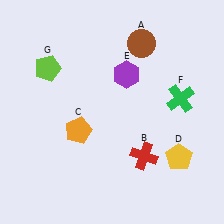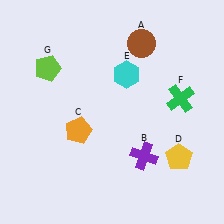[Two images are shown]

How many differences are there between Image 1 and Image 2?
There are 2 differences between the two images.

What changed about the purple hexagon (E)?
In Image 1, E is purple. In Image 2, it changed to cyan.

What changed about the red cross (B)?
In Image 1, B is red. In Image 2, it changed to purple.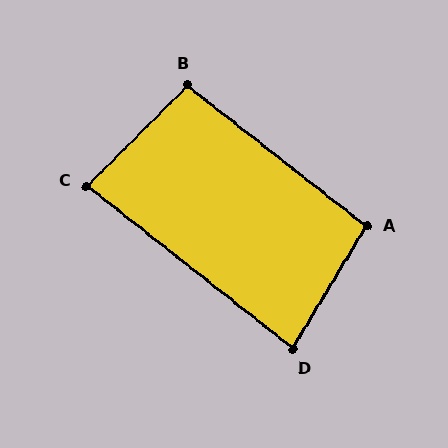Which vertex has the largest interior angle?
B, at approximately 97 degrees.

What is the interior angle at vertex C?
Approximately 83 degrees (acute).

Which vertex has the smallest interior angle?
D, at approximately 83 degrees.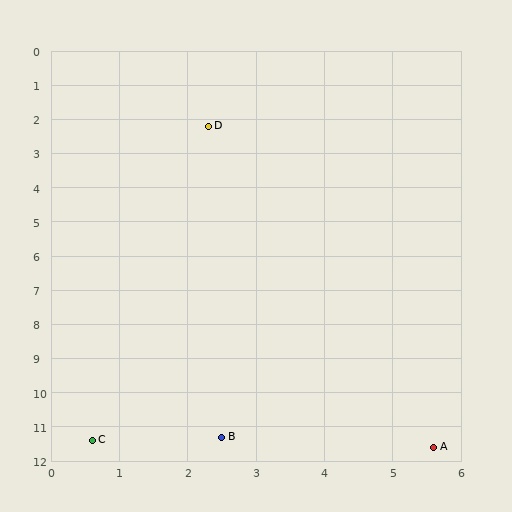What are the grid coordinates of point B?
Point B is at approximately (2.5, 11.3).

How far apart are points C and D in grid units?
Points C and D are about 9.4 grid units apart.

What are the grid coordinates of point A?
Point A is at approximately (5.6, 11.6).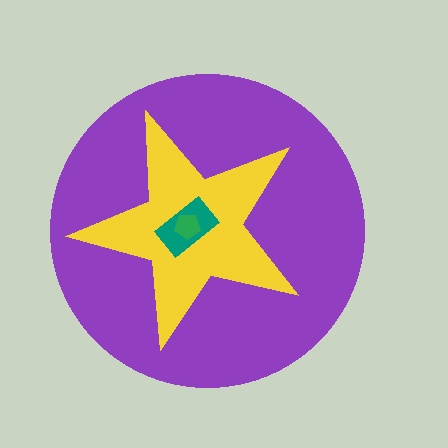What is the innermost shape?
The green pentagon.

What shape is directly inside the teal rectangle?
The green pentagon.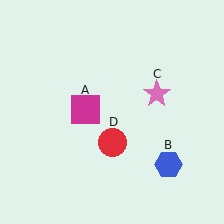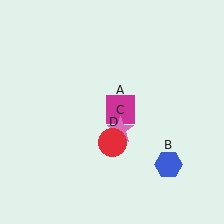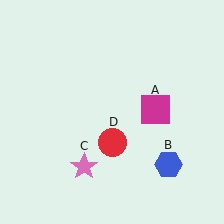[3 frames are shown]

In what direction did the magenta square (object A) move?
The magenta square (object A) moved right.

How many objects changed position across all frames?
2 objects changed position: magenta square (object A), pink star (object C).